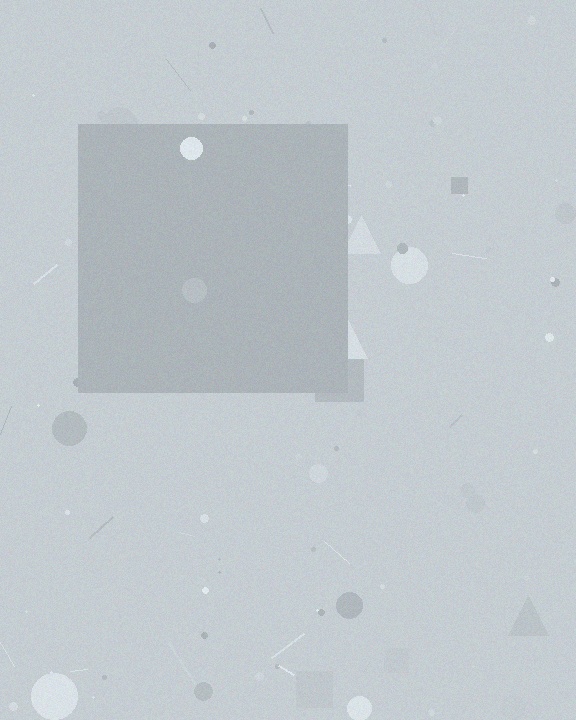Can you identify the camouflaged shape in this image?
The camouflaged shape is a square.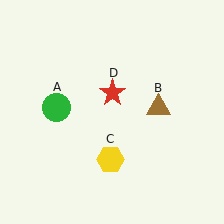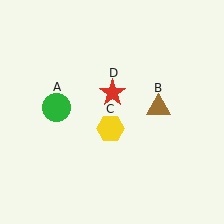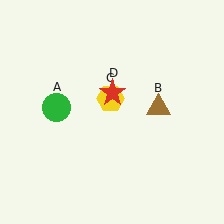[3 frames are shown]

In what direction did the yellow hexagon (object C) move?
The yellow hexagon (object C) moved up.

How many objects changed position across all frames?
1 object changed position: yellow hexagon (object C).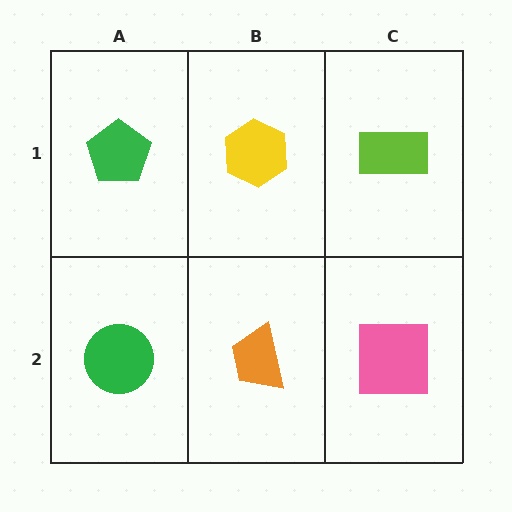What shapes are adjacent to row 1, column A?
A green circle (row 2, column A), a yellow hexagon (row 1, column B).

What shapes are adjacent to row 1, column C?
A pink square (row 2, column C), a yellow hexagon (row 1, column B).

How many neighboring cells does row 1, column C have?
2.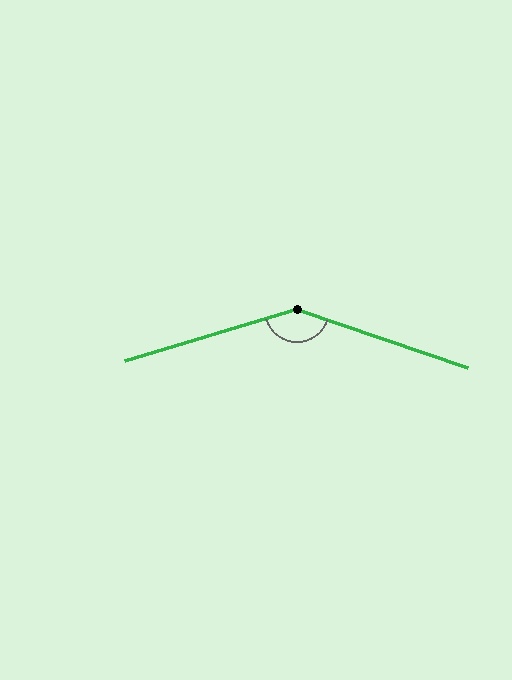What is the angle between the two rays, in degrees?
Approximately 145 degrees.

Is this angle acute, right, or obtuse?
It is obtuse.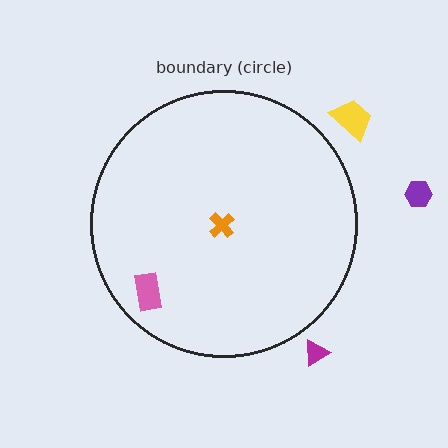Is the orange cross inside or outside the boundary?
Inside.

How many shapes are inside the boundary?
2 inside, 3 outside.